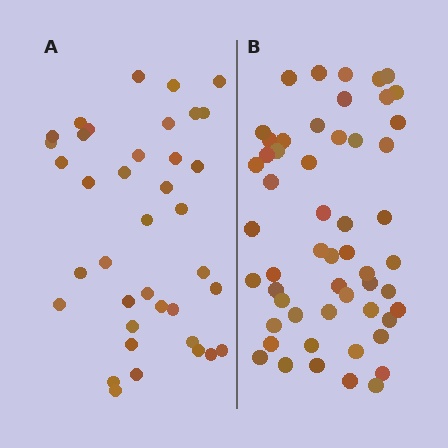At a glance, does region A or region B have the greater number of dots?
Region B (the right region) has more dots.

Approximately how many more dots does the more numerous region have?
Region B has approximately 15 more dots than region A.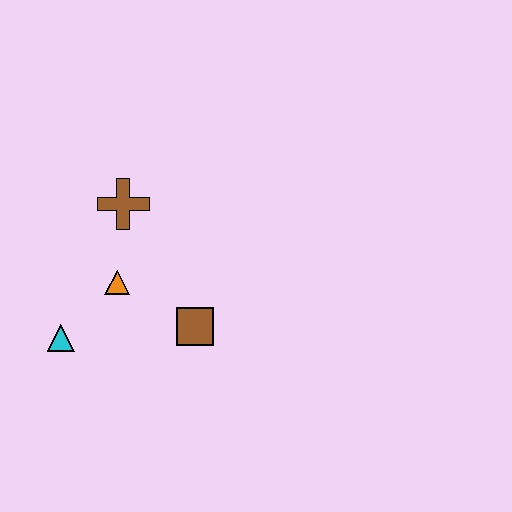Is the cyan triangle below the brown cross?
Yes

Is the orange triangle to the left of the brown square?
Yes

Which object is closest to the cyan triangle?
The orange triangle is closest to the cyan triangle.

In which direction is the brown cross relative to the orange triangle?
The brown cross is above the orange triangle.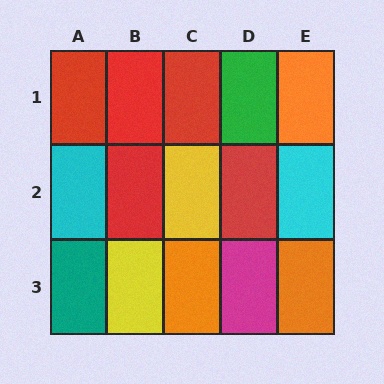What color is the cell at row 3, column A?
Teal.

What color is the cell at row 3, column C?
Orange.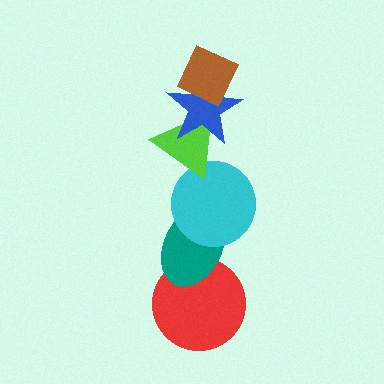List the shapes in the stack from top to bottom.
From top to bottom: the brown diamond, the blue star, the lime triangle, the cyan circle, the teal ellipse, the red circle.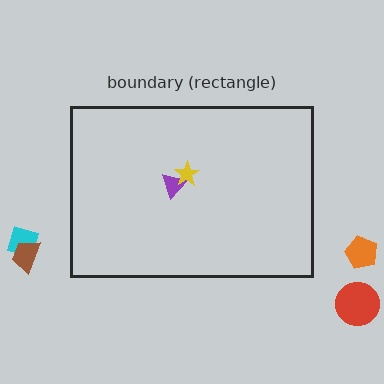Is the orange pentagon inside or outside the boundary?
Outside.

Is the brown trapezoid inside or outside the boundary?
Outside.